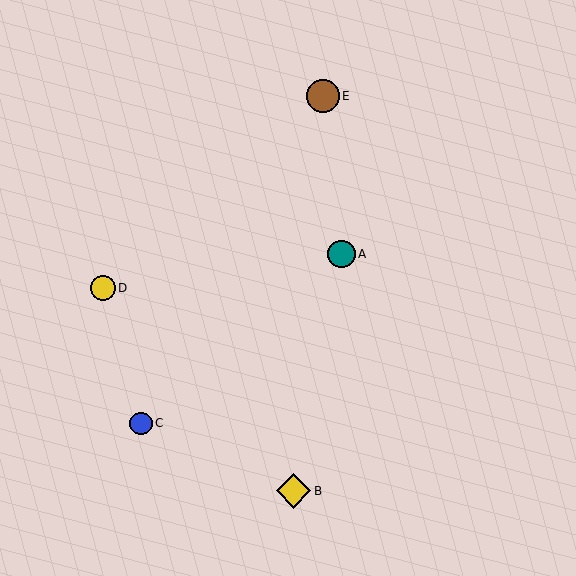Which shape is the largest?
The yellow diamond (labeled B) is the largest.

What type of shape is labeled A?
Shape A is a teal circle.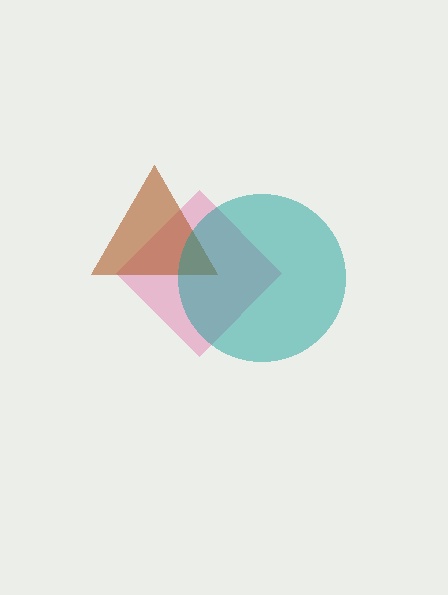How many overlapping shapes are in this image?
There are 3 overlapping shapes in the image.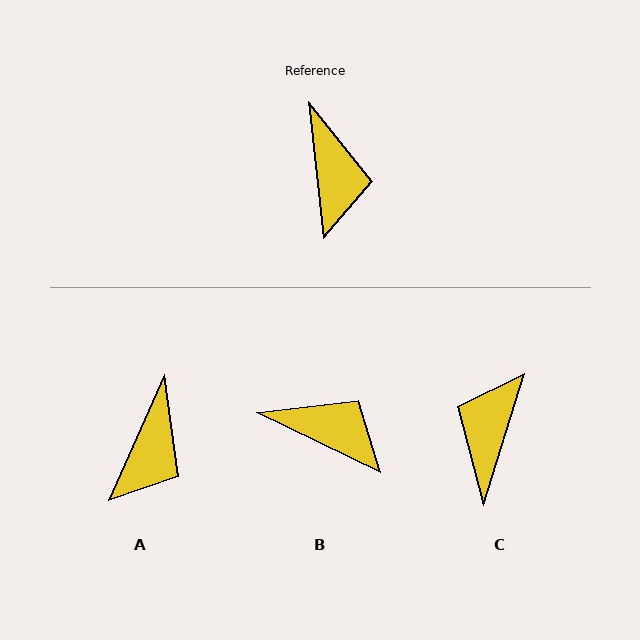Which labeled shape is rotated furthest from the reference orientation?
C, about 156 degrees away.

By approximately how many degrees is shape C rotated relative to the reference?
Approximately 156 degrees counter-clockwise.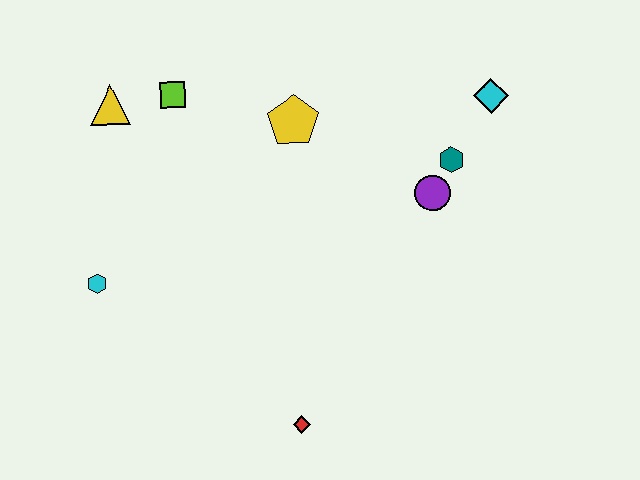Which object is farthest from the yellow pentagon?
The red diamond is farthest from the yellow pentagon.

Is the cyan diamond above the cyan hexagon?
Yes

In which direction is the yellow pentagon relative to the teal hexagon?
The yellow pentagon is to the left of the teal hexagon.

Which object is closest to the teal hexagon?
The purple circle is closest to the teal hexagon.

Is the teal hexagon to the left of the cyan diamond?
Yes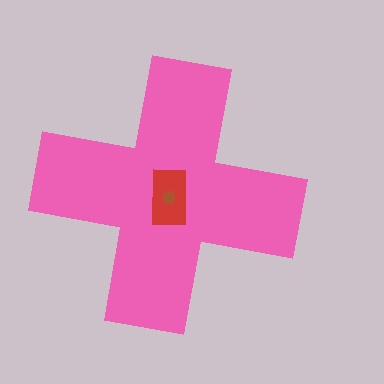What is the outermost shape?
The pink cross.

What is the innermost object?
The brown hexagon.